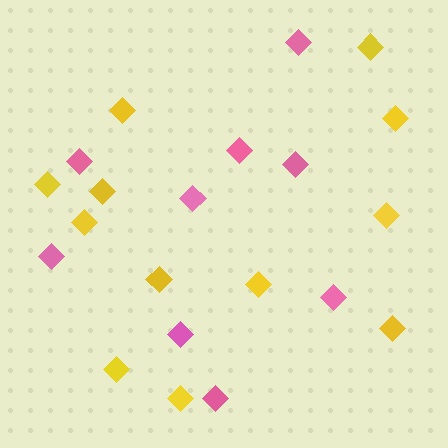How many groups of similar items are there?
There are 2 groups: one group of yellow diamonds (12) and one group of pink diamonds (9).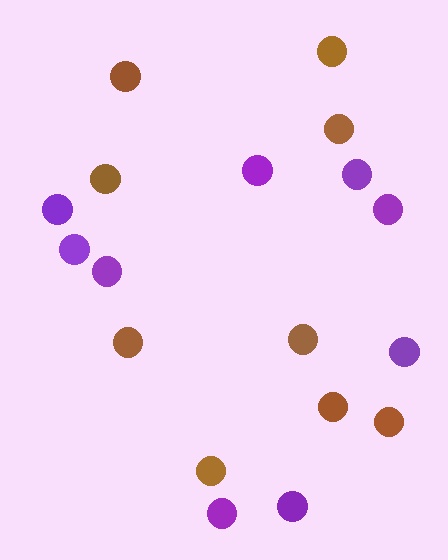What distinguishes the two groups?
There are 2 groups: one group of brown circles (9) and one group of purple circles (9).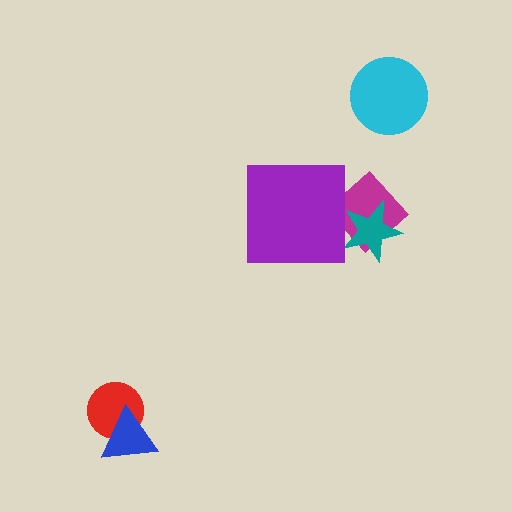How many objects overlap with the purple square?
1 object overlaps with the purple square.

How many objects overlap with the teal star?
1 object overlaps with the teal star.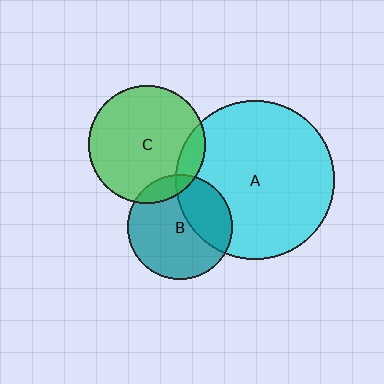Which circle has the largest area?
Circle A (cyan).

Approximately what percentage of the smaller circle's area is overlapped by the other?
Approximately 35%.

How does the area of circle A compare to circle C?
Approximately 1.8 times.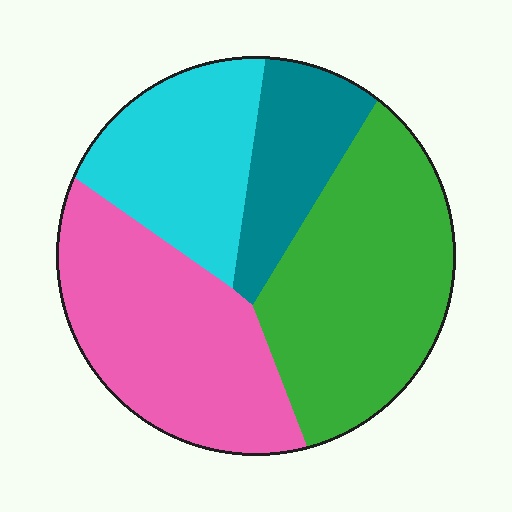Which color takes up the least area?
Teal, at roughly 15%.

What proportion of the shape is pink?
Pink covers roughly 30% of the shape.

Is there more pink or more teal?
Pink.